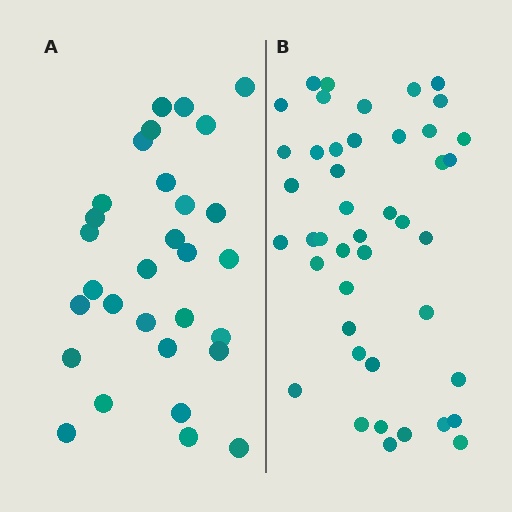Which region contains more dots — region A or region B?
Region B (the right region) has more dots.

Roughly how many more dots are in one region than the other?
Region B has approximately 15 more dots than region A.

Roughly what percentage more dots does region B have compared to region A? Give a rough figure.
About 45% more.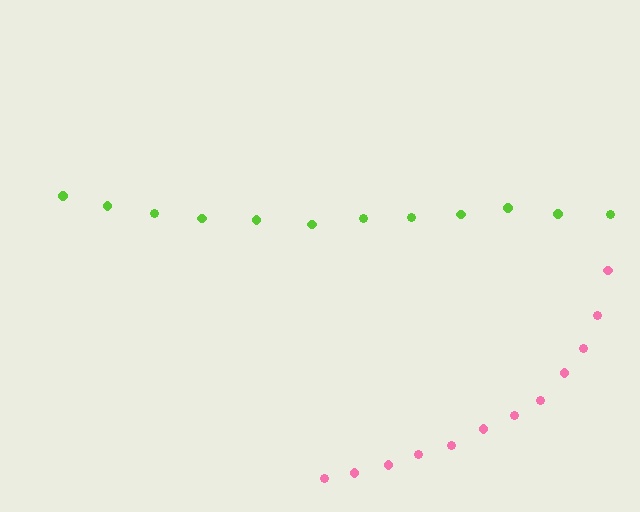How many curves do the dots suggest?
There are 2 distinct paths.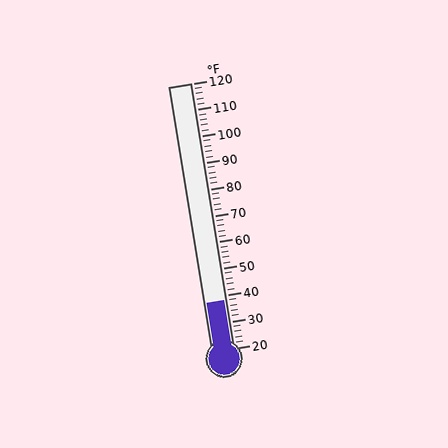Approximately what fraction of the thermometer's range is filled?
The thermometer is filled to approximately 20% of its range.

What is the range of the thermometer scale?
The thermometer scale ranges from 20°F to 120°F.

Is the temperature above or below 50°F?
The temperature is below 50°F.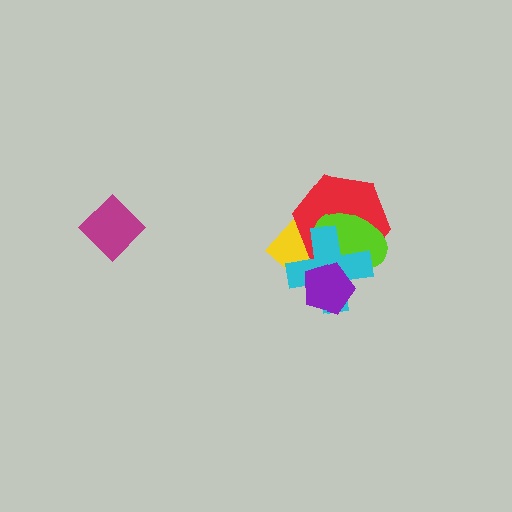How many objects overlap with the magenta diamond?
0 objects overlap with the magenta diamond.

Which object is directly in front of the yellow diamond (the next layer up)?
The red hexagon is directly in front of the yellow diamond.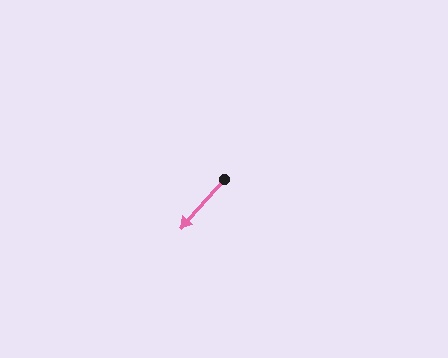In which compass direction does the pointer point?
Southwest.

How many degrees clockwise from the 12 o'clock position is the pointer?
Approximately 221 degrees.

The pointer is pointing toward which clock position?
Roughly 7 o'clock.